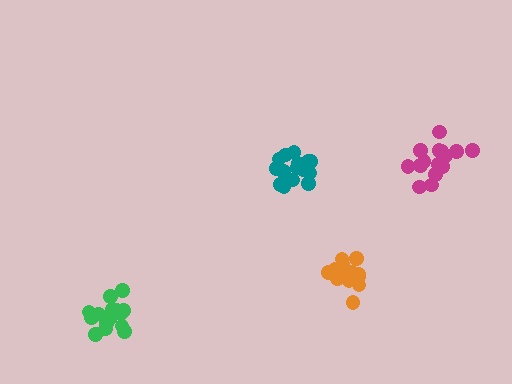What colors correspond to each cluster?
The clusters are colored: green, orange, teal, magenta.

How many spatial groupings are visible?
There are 4 spatial groupings.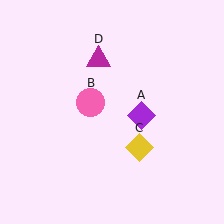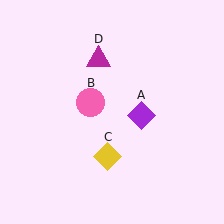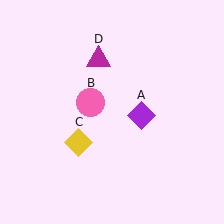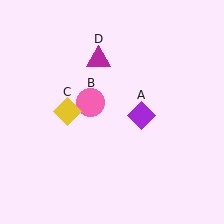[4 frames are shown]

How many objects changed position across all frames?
1 object changed position: yellow diamond (object C).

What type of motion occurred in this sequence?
The yellow diamond (object C) rotated clockwise around the center of the scene.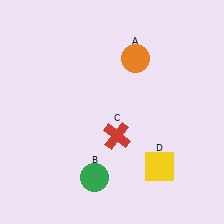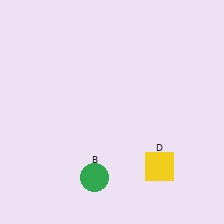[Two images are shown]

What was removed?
The orange circle (A), the red cross (C) were removed in Image 2.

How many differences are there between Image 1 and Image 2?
There are 2 differences between the two images.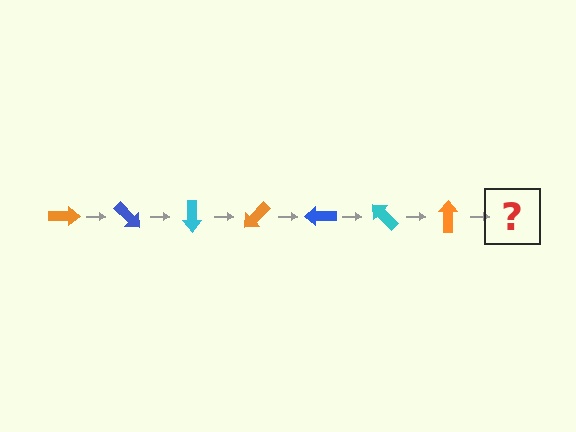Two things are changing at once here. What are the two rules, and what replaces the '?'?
The two rules are that it rotates 45 degrees each step and the color cycles through orange, blue, and cyan. The '?' should be a blue arrow, rotated 315 degrees from the start.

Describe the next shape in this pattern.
It should be a blue arrow, rotated 315 degrees from the start.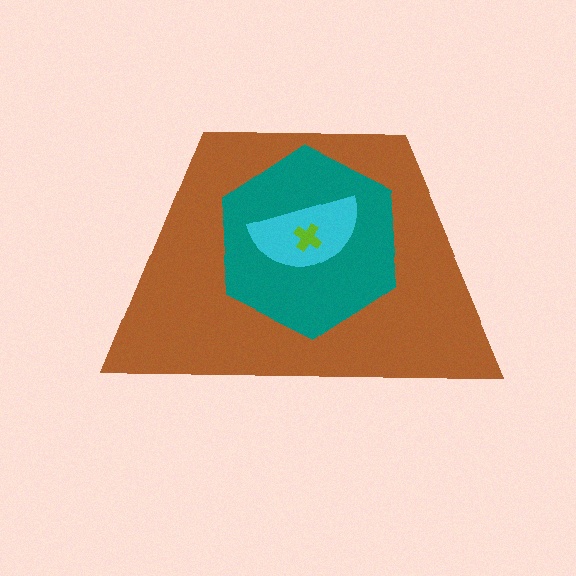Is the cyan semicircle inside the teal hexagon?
Yes.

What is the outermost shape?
The brown trapezoid.